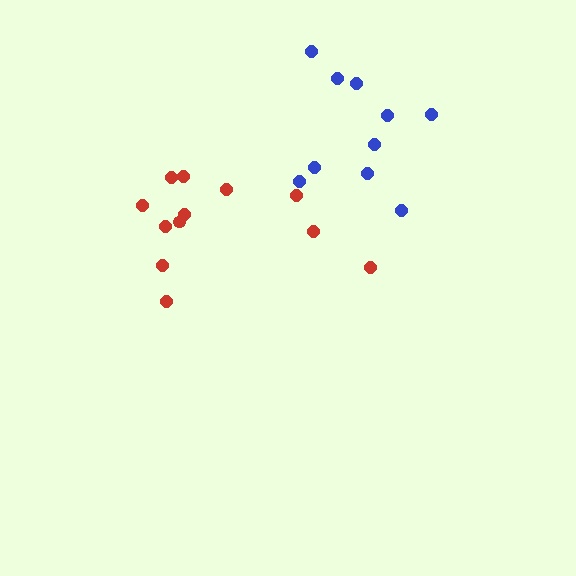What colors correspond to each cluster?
The clusters are colored: red, blue.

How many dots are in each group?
Group 1: 12 dots, Group 2: 10 dots (22 total).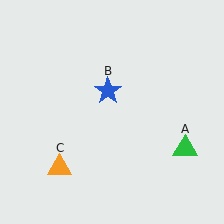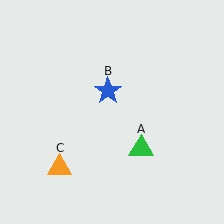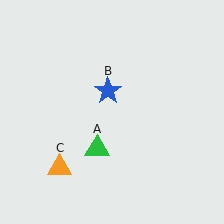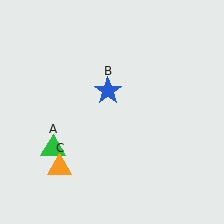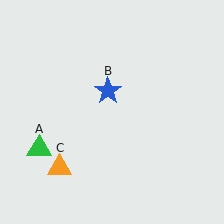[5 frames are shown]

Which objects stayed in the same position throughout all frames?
Blue star (object B) and orange triangle (object C) remained stationary.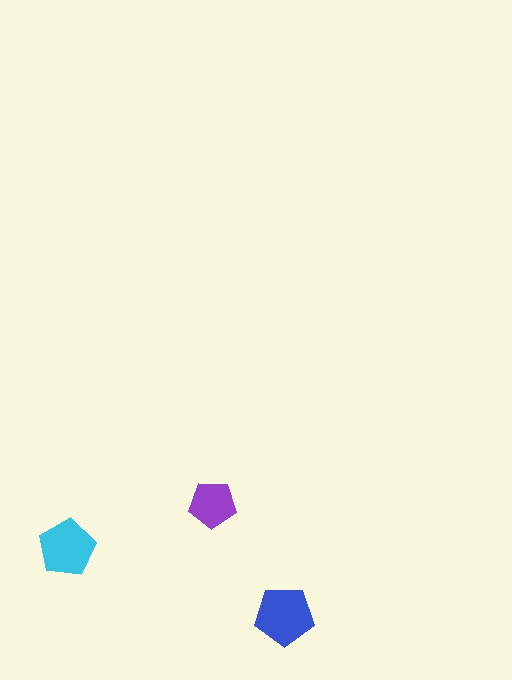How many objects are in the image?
There are 3 objects in the image.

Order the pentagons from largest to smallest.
the blue one, the cyan one, the purple one.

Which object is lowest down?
The blue pentagon is bottommost.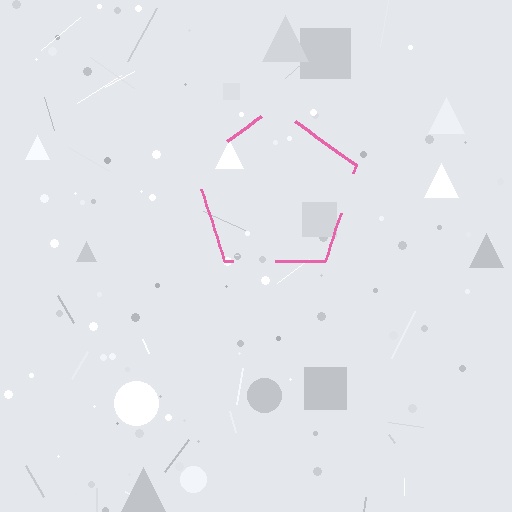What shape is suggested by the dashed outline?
The dashed outline suggests a pentagon.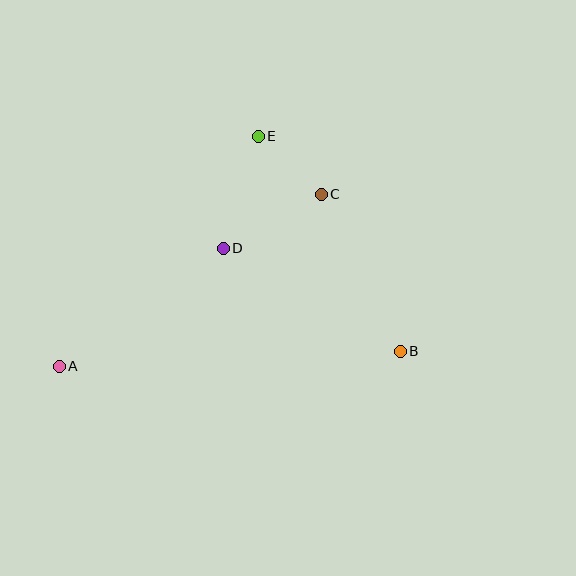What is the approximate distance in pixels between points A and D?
The distance between A and D is approximately 202 pixels.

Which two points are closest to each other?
Points C and E are closest to each other.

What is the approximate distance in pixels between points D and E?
The distance between D and E is approximately 117 pixels.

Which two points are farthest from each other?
Points A and B are farthest from each other.